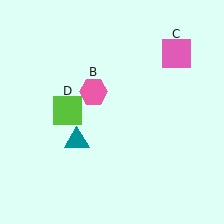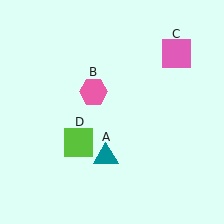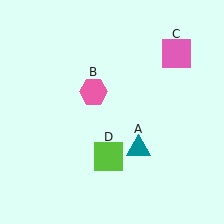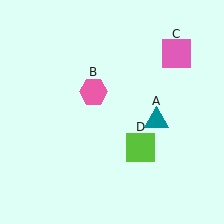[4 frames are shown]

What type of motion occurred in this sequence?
The teal triangle (object A), lime square (object D) rotated counterclockwise around the center of the scene.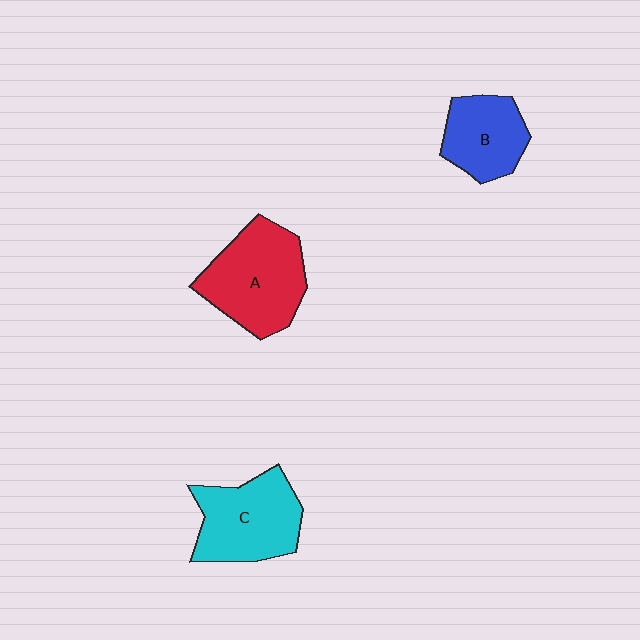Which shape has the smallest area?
Shape B (blue).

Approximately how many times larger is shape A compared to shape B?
Approximately 1.5 times.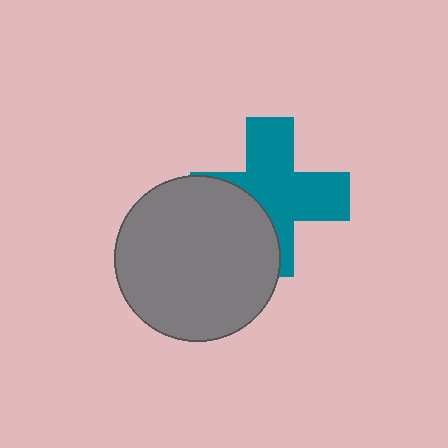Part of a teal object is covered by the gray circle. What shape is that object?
It is a cross.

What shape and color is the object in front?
The object in front is a gray circle.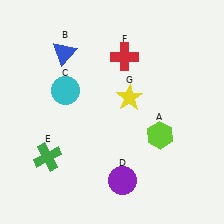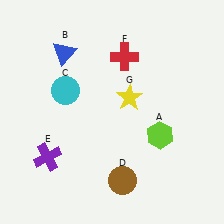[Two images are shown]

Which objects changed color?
D changed from purple to brown. E changed from green to purple.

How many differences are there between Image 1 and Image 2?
There are 2 differences between the two images.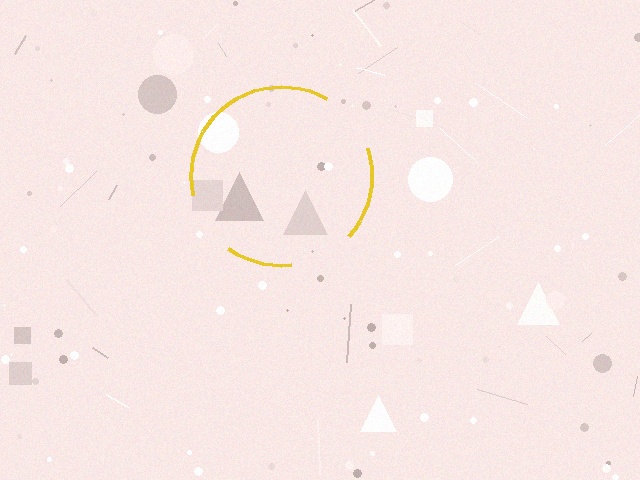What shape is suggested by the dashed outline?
The dashed outline suggests a circle.